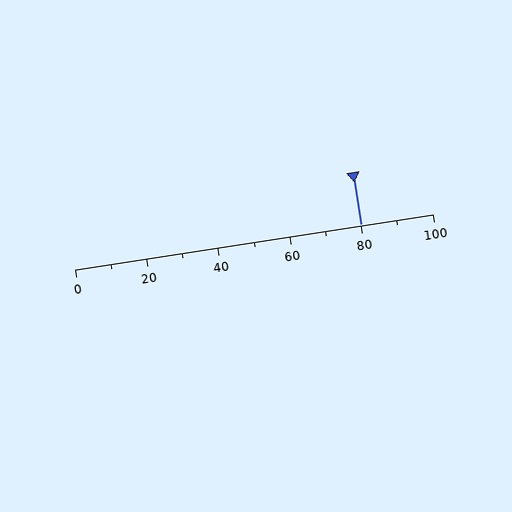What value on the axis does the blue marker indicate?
The marker indicates approximately 80.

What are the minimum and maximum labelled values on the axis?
The axis runs from 0 to 100.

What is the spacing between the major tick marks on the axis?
The major ticks are spaced 20 apart.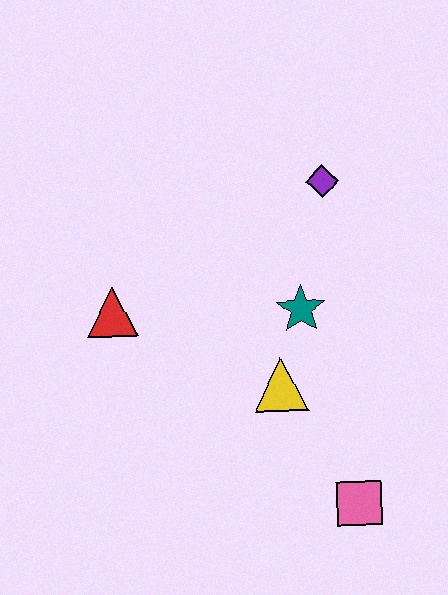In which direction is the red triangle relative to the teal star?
The red triangle is to the left of the teal star.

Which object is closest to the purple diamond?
The teal star is closest to the purple diamond.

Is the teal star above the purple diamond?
No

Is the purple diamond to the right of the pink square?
No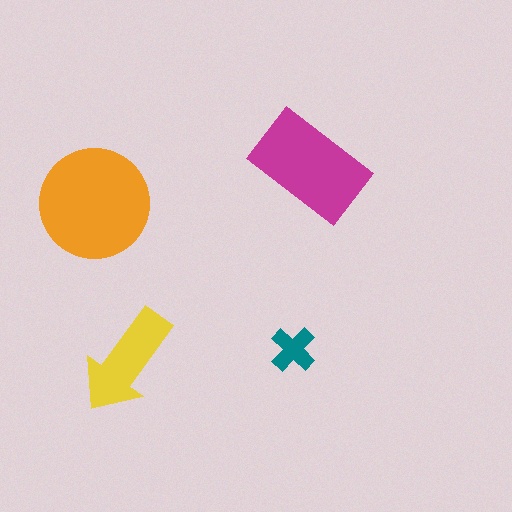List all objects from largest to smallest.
The orange circle, the magenta rectangle, the yellow arrow, the teal cross.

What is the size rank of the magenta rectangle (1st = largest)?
2nd.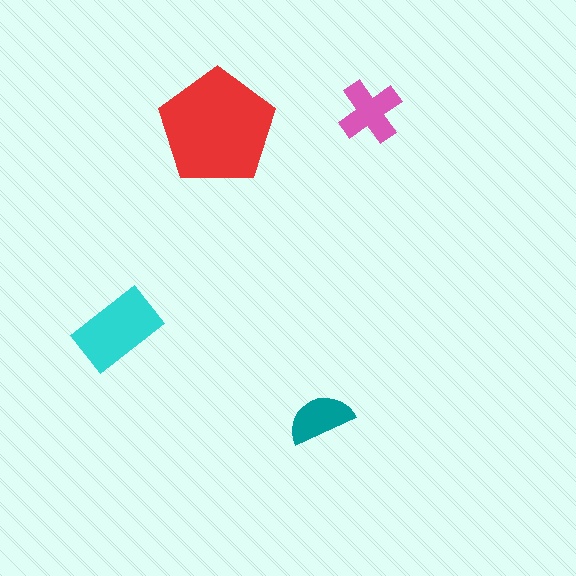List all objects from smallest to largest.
The teal semicircle, the pink cross, the cyan rectangle, the red pentagon.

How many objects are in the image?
There are 4 objects in the image.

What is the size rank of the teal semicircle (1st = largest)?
4th.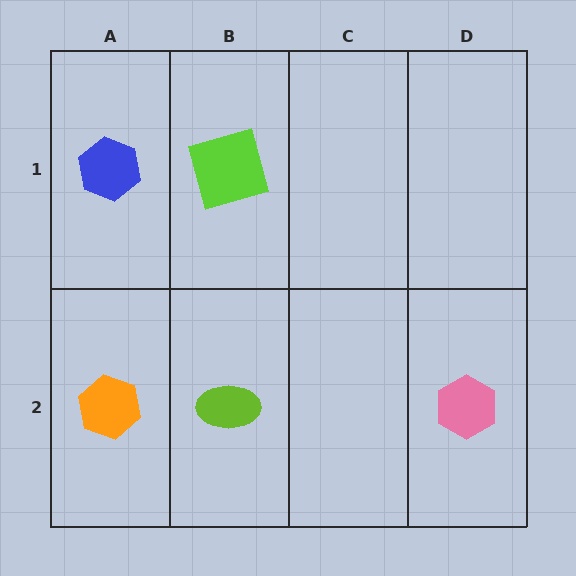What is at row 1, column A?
A blue hexagon.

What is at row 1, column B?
A lime square.